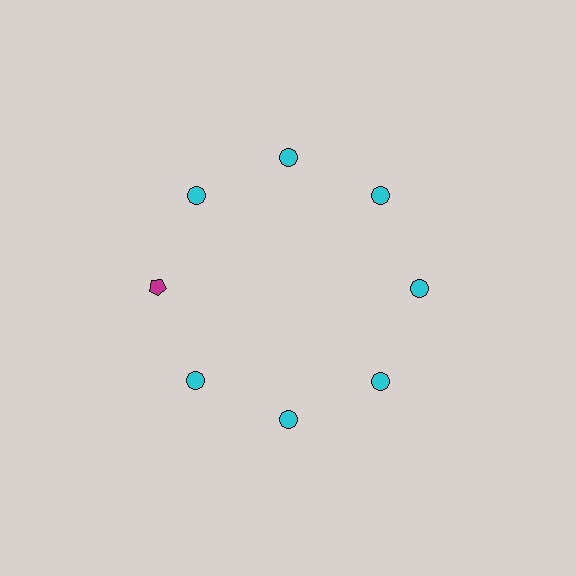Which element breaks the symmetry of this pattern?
The magenta pentagon at roughly the 9 o'clock position breaks the symmetry. All other shapes are cyan circles.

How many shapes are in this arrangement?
There are 8 shapes arranged in a ring pattern.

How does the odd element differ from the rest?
It differs in both color (magenta instead of cyan) and shape (pentagon instead of circle).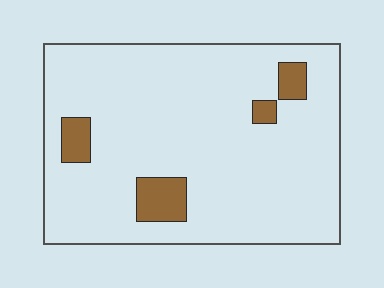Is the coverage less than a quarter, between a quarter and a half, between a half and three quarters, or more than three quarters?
Less than a quarter.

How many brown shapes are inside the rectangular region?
4.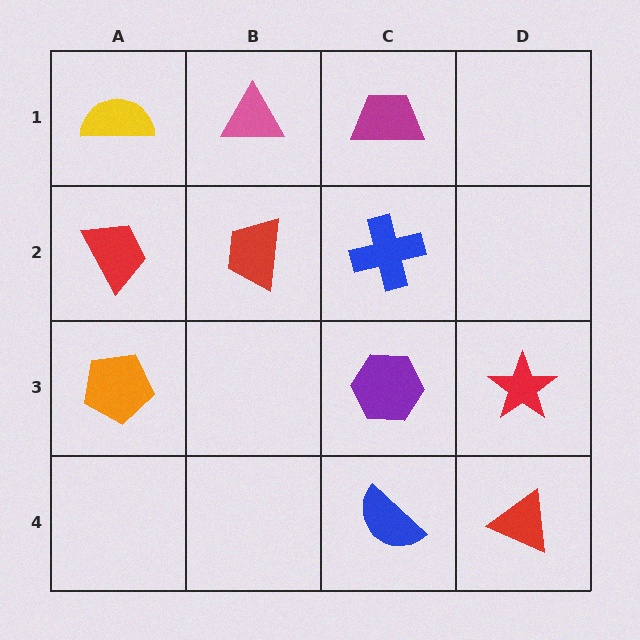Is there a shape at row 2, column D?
No, that cell is empty.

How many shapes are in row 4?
2 shapes.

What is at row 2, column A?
A red trapezoid.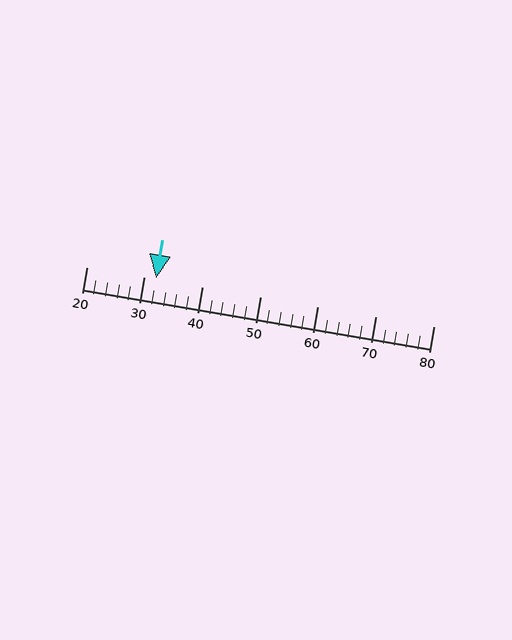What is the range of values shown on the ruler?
The ruler shows values from 20 to 80.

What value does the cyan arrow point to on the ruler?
The cyan arrow points to approximately 32.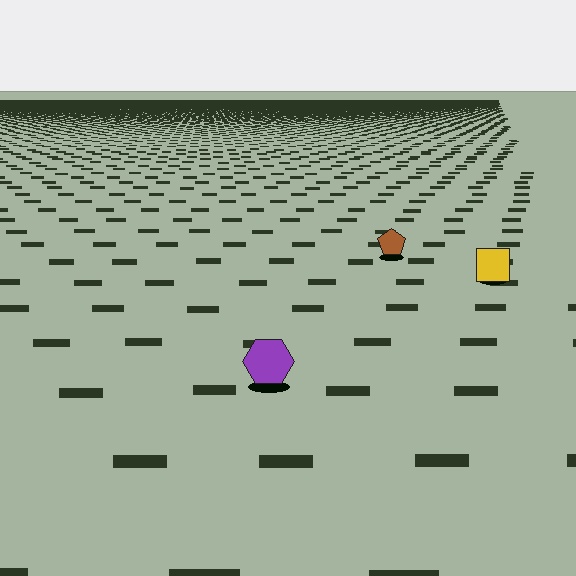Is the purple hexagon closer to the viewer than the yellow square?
Yes. The purple hexagon is closer — you can tell from the texture gradient: the ground texture is coarser near it.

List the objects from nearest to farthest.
From nearest to farthest: the purple hexagon, the yellow square, the brown pentagon.